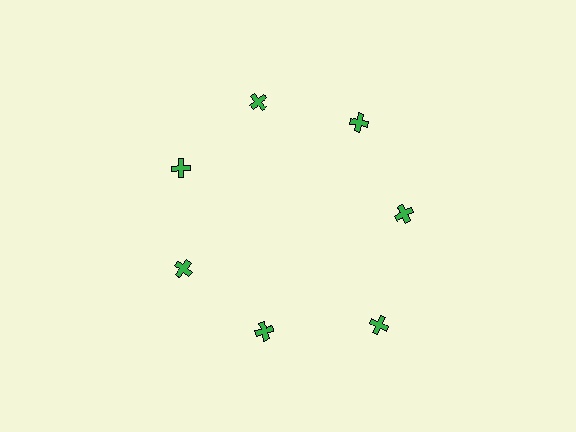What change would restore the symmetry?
The symmetry would be restored by moving it inward, back onto the ring so that all 7 crosses sit at equal angles and equal distance from the center.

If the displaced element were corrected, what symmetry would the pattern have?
It would have 7-fold rotational symmetry — the pattern would map onto itself every 51 degrees.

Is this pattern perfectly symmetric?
No. The 7 green crosses are arranged in a ring, but one element near the 5 o'clock position is pushed outward from the center, breaking the 7-fold rotational symmetry.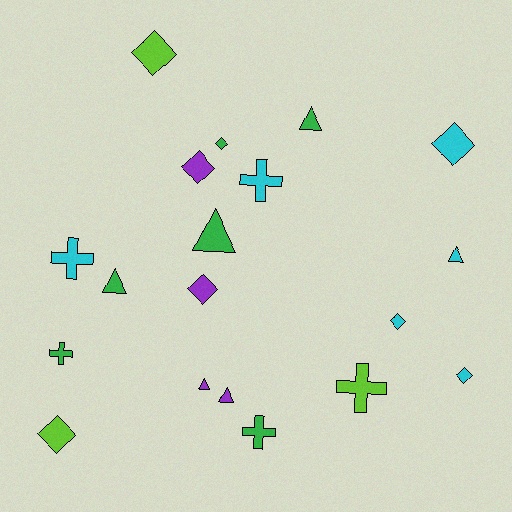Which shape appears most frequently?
Diamond, with 8 objects.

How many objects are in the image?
There are 19 objects.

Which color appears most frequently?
Cyan, with 6 objects.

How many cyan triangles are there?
There is 1 cyan triangle.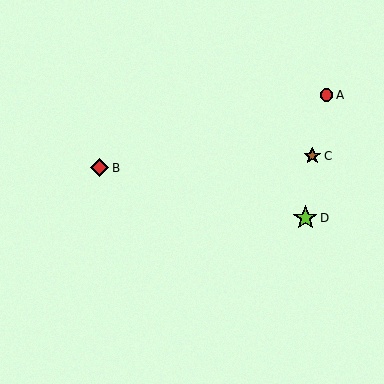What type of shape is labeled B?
Shape B is a red diamond.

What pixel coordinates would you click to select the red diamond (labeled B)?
Click at (100, 168) to select the red diamond B.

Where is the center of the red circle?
The center of the red circle is at (327, 95).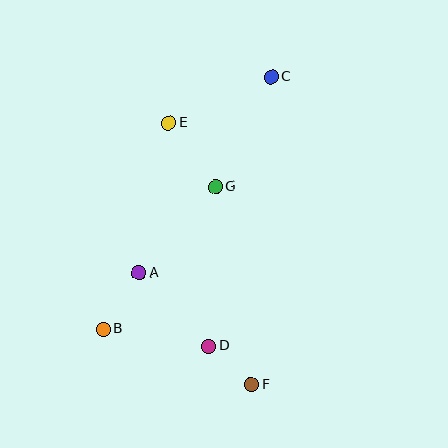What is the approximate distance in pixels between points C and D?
The distance between C and D is approximately 277 pixels.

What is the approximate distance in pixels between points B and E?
The distance between B and E is approximately 217 pixels.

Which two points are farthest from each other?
Points C and F are farthest from each other.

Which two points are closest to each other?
Points D and F are closest to each other.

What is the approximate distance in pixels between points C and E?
The distance between C and E is approximately 112 pixels.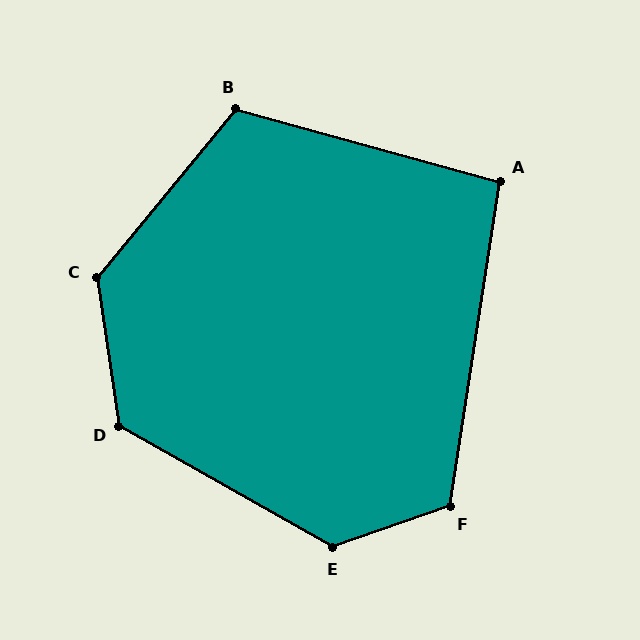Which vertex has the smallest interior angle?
A, at approximately 97 degrees.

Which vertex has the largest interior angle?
C, at approximately 132 degrees.